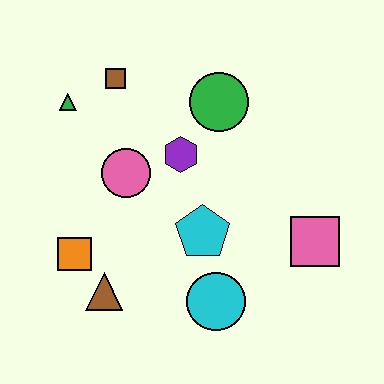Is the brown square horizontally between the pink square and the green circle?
No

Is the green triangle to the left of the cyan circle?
Yes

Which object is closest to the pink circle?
The purple hexagon is closest to the pink circle.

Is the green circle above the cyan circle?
Yes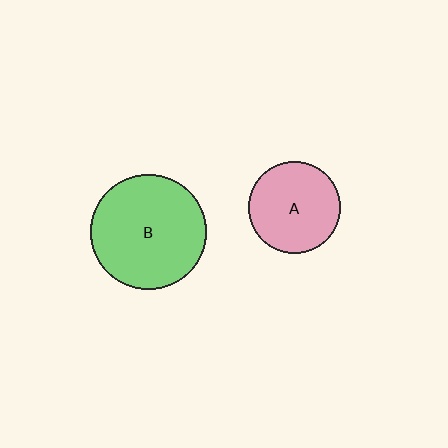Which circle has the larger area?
Circle B (green).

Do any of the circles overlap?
No, none of the circles overlap.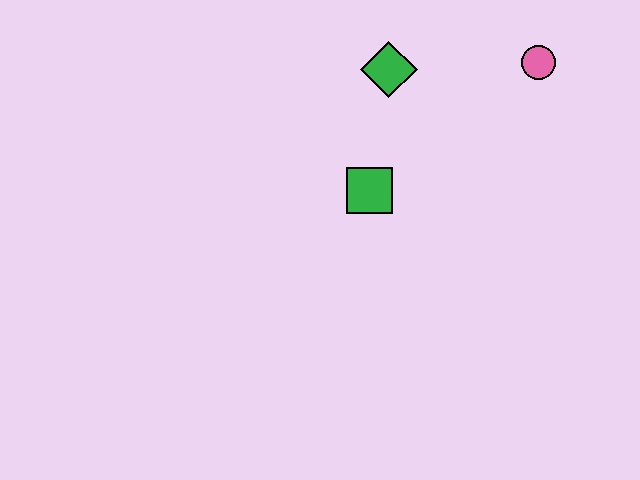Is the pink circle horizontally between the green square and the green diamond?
No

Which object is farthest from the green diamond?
The pink circle is farthest from the green diamond.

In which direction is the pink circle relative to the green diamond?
The pink circle is to the right of the green diamond.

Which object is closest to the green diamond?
The green square is closest to the green diamond.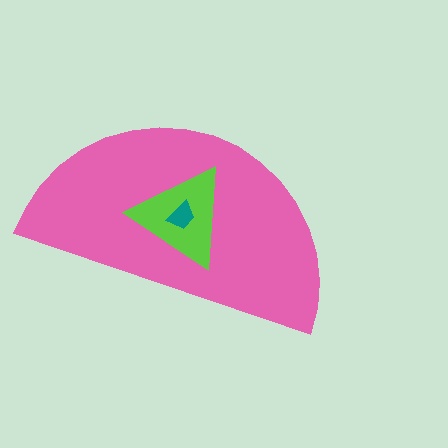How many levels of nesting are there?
3.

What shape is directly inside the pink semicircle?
The lime triangle.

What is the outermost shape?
The pink semicircle.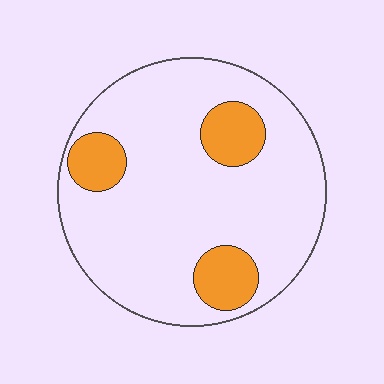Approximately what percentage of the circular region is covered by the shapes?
Approximately 15%.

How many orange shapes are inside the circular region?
3.